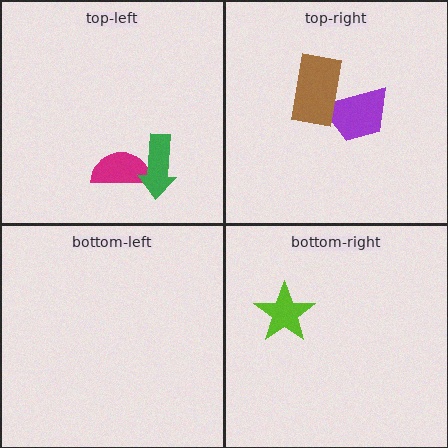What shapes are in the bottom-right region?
The lime star.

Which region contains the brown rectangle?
The top-right region.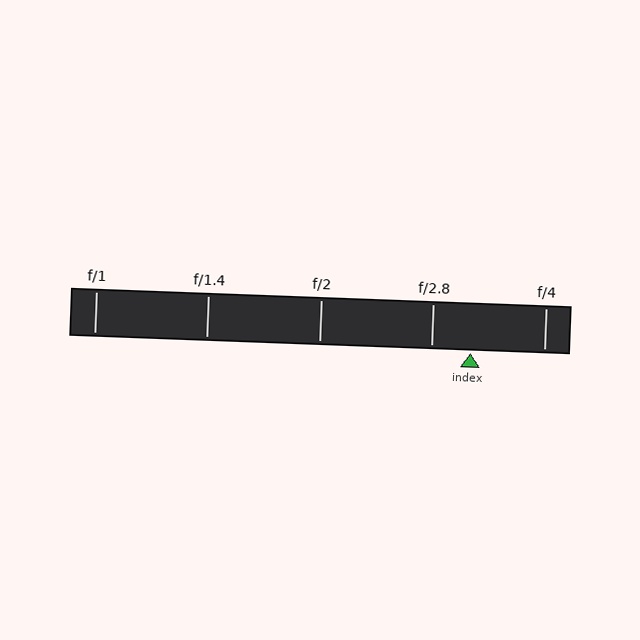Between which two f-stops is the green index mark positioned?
The index mark is between f/2.8 and f/4.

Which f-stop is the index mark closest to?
The index mark is closest to f/2.8.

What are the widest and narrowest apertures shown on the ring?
The widest aperture shown is f/1 and the narrowest is f/4.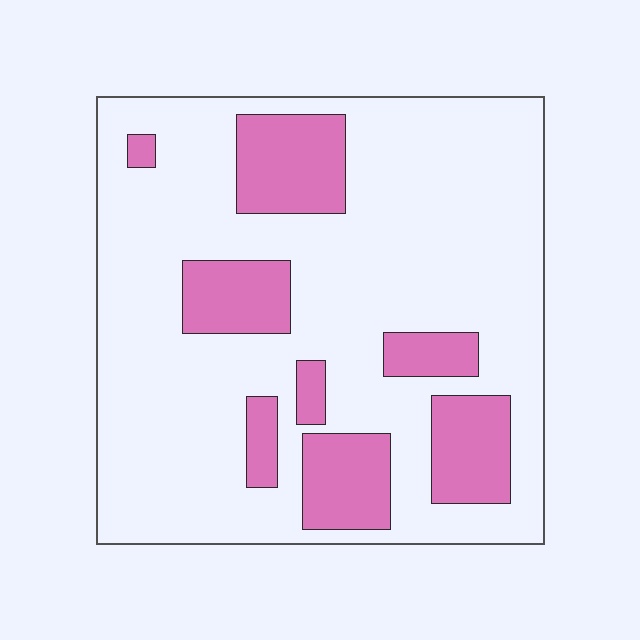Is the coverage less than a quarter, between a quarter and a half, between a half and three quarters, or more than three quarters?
Less than a quarter.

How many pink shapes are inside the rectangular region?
8.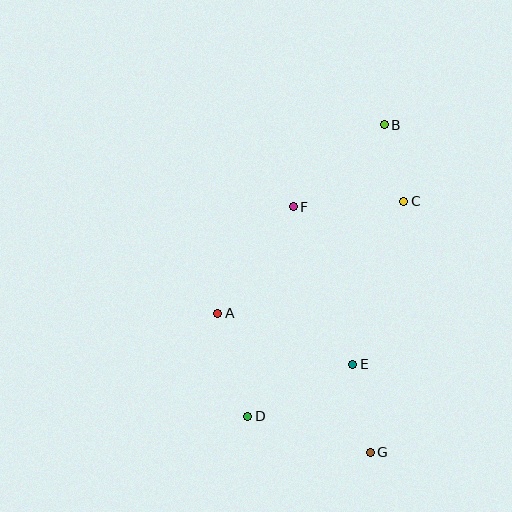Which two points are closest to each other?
Points B and C are closest to each other.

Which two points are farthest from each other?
Points B and G are farthest from each other.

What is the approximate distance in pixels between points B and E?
The distance between B and E is approximately 241 pixels.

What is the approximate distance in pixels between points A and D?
The distance between A and D is approximately 108 pixels.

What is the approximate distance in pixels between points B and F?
The distance between B and F is approximately 123 pixels.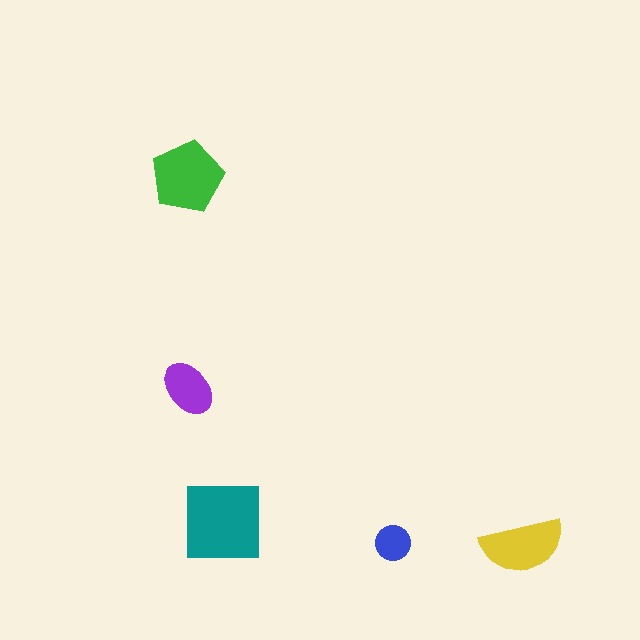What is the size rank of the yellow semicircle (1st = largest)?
3rd.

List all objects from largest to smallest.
The teal square, the green pentagon, the yellow semicircle, the purple ellipse, the blue circle.